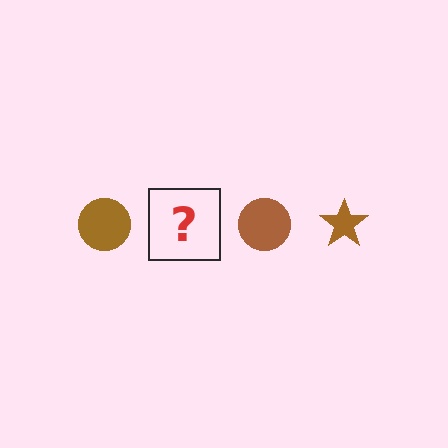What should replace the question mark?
The question mark should be replaced with a brown star.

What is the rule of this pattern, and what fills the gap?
The rule is that the pattern cycles through circle, star shapes in brown. The gap should be filled with a brown star.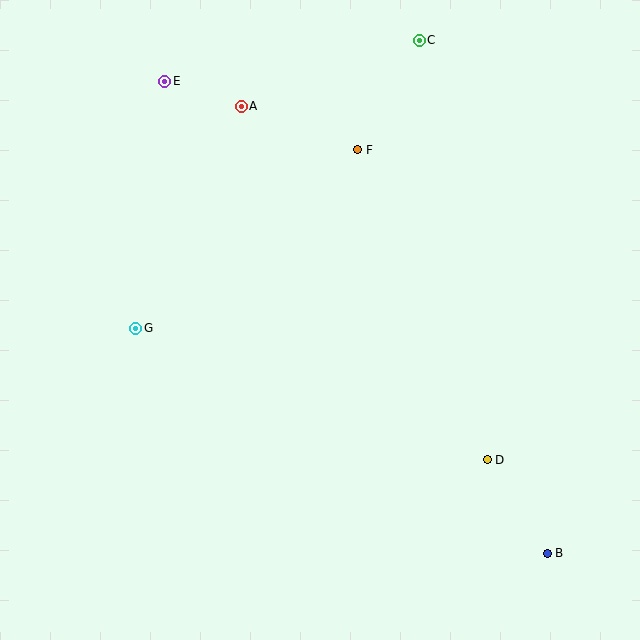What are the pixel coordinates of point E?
Point E is at (165, 81).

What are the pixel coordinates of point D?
Point D is at (487, 460).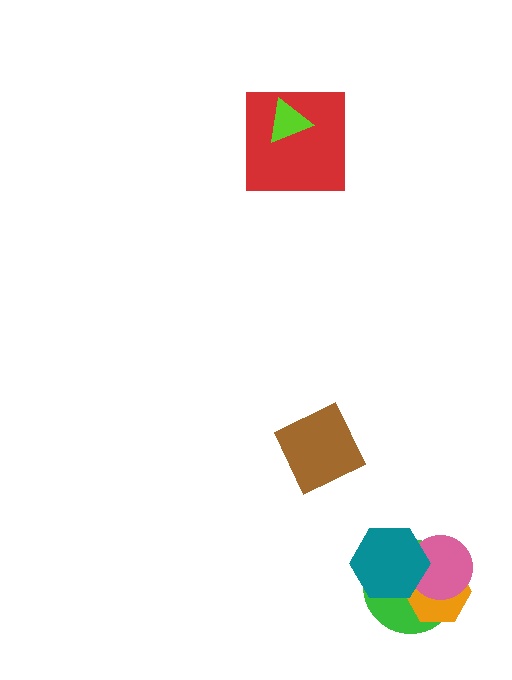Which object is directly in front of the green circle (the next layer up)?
The orange hexagon is directly in front of the green circle.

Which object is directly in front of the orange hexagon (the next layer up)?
The pink circle is directly in front of the orange hexagon.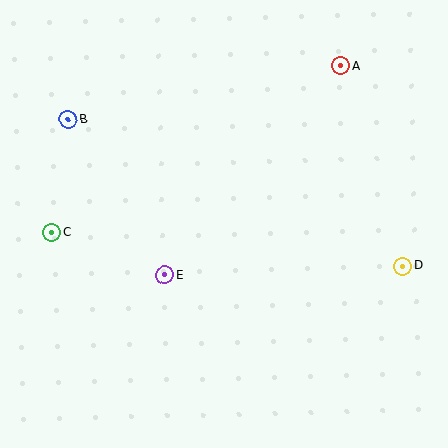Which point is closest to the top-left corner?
Point B is closest to the top-left corner.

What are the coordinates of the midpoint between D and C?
The midpoint between D and C is at (227, 249).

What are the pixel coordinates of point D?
Point D is at (403, 266).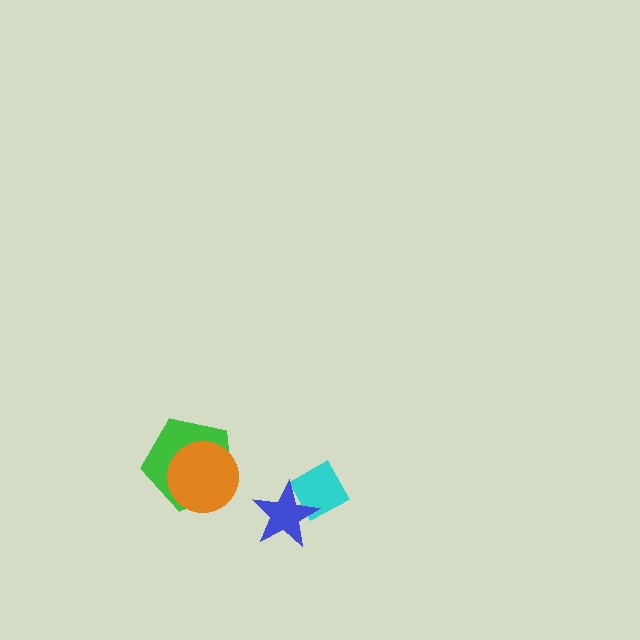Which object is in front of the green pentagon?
The orange circle is in front of the green pentagon.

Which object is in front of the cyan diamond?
The blue star is in front of the cyan diamond.